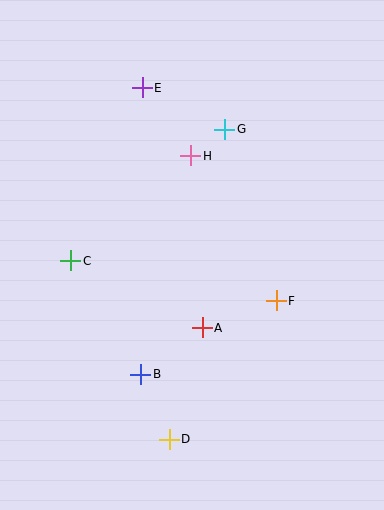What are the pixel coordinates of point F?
Point F is at (276, 301).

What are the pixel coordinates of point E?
Point E is at (142, 88).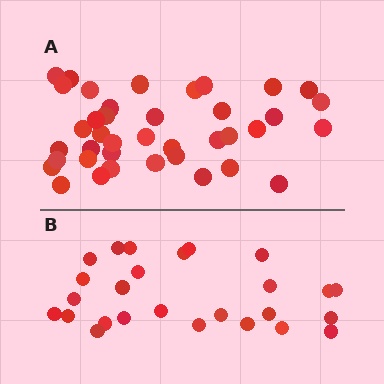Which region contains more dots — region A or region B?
Region A (the top region) has more dots.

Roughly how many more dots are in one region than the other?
Region A has approximately 15 more dots than region B.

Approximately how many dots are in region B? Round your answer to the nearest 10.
About 30 dots. (The exact count is 26, which rounds to 30.)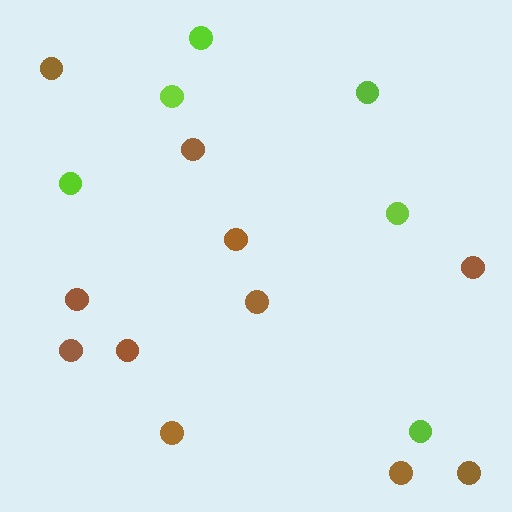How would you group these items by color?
There are 2 groups: one group of brown circles (11) and one group of lime circles (6).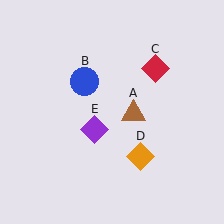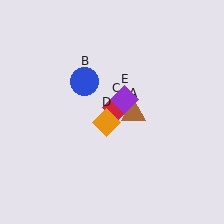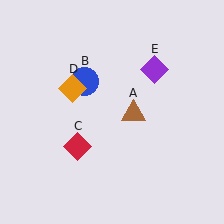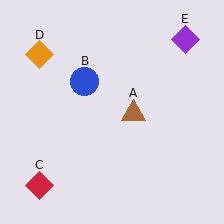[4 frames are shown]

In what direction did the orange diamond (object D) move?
The orange diamond (object D) moved up and to the left.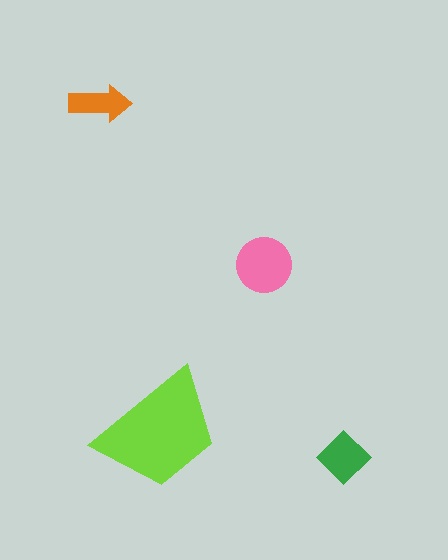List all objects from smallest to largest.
The orange arrow, the green diamond, the pink circle, the lime trapezoid.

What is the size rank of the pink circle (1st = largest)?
2nd.